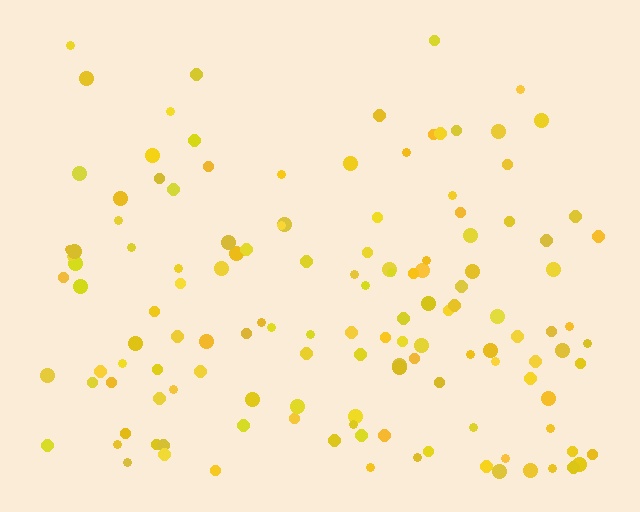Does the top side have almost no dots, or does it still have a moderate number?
Still a moderate number, just noticeably fewer than the bottom.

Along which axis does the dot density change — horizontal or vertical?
Vertical.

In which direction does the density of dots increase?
From top to bottom, with the bottom side densest.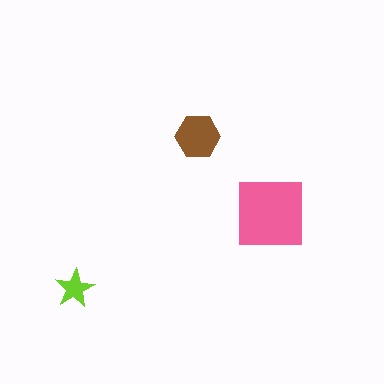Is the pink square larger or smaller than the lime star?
Larger.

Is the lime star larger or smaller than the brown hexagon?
Smaller.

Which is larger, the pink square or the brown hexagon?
The pink square.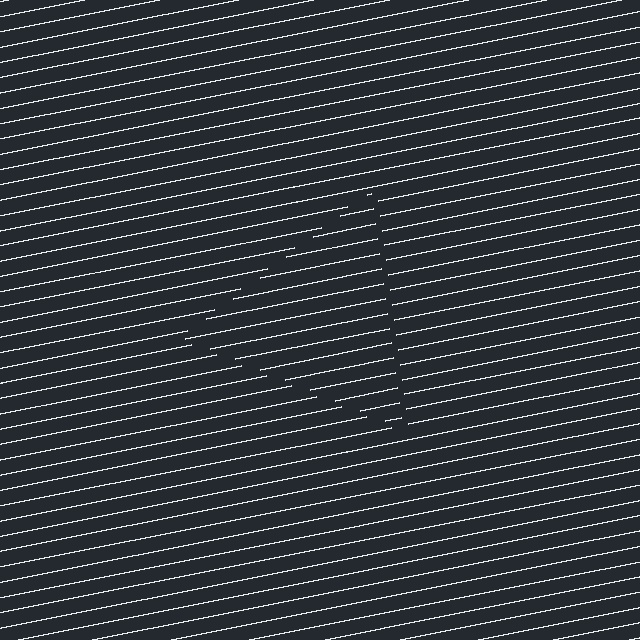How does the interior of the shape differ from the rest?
The interior of the shape contains the same grating, shifted by half a period — the contour is defined by the phase discontinuity where line-ends from the inner and outer gratings abut.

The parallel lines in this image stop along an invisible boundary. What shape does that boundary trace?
An illusory triangle. The interior of the shape contains the same grating, shifted by half a period — the contour is defined by the phase discontinuity where line-ends from the inner and outer gratings abut.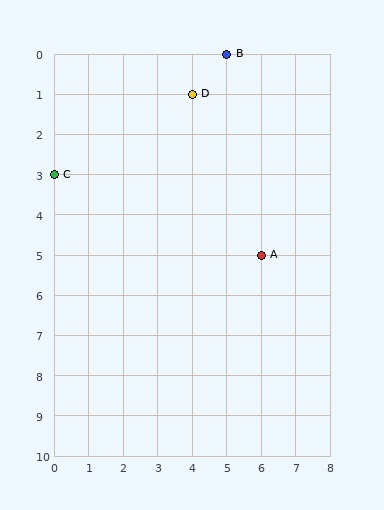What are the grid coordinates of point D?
Point D is at grid coordinates (4, 1).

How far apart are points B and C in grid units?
Points B and C are 5 columns and 3 rows apart (about 5.8 grid units diagonally).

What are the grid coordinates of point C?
Point C is at grid coordinates (0, 3).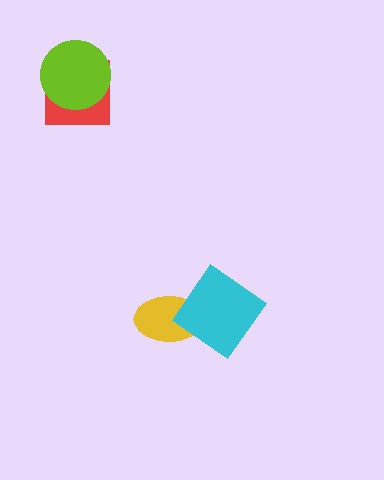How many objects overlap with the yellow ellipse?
1 object overlaps with the yellow ellipse.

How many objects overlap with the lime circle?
1 object overlaps with the lime circle.